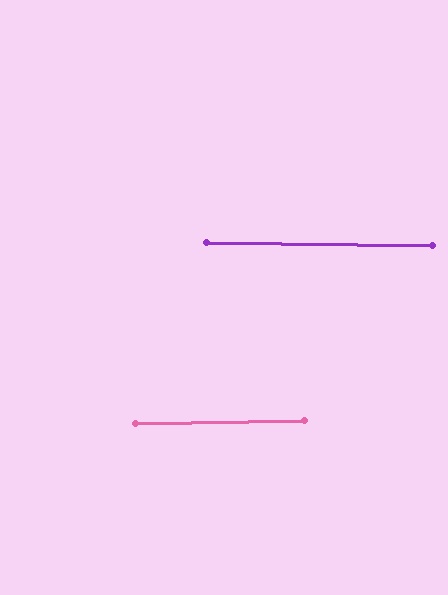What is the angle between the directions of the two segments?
Approximately 2 degrees.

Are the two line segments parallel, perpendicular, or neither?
Parallel — their directions differ by only 1.8°.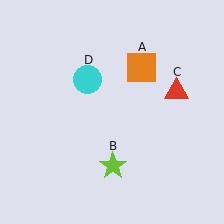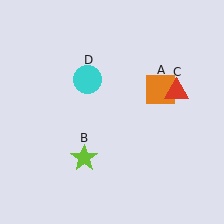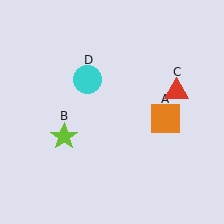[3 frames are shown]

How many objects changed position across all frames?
2 objects changed position: orange square (object A), lime star (object B).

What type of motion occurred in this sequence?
The orange square (object A), lime star (object B) rotated clockwise around the center of the scene.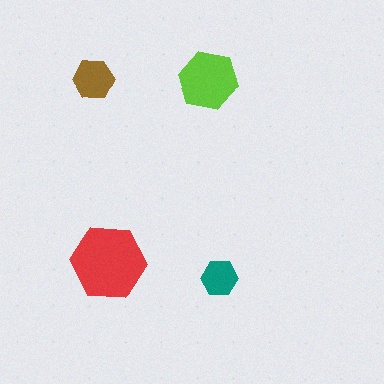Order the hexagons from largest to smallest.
the red one, the lime one, the brown one, the teal one.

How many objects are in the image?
There are 4 objects in the image.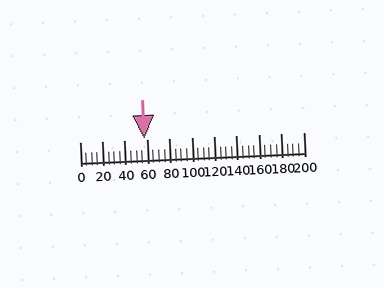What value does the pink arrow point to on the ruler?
The pink arrow points to approximately 57.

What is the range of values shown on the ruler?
The ruler shows values from 0 to 200.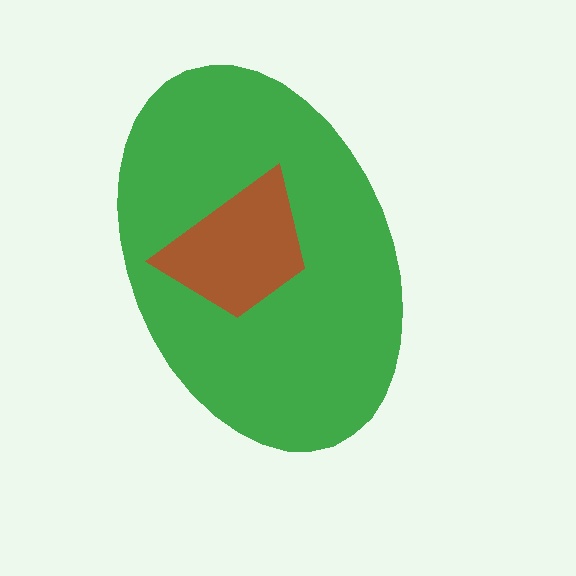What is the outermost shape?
The green ellipse.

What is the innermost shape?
The brown trapezoid.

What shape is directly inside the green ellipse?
The brown trapezoid.